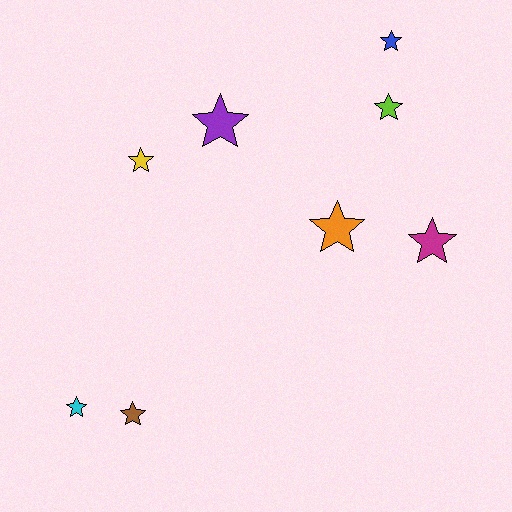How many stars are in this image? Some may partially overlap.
There are 8 stars.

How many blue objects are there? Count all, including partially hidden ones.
There is 1 blue object.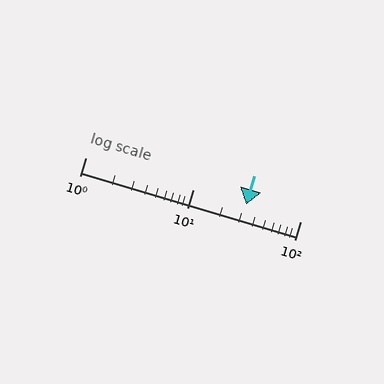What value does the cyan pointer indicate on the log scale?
The pointer indicates approximately 31.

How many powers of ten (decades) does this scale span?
The scale spans 2 decades, from 1 to 100.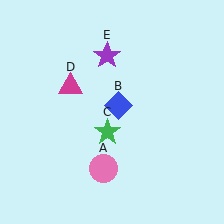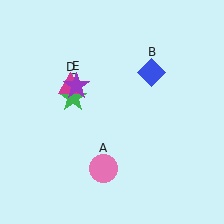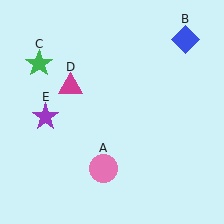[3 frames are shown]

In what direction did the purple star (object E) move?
The purple star (object E) moved down and to the left.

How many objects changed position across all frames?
3 objects changed position: blue diamond (object B), green star (object C), purple star (object E).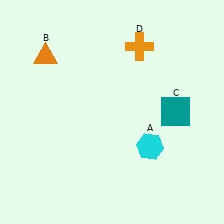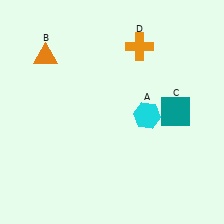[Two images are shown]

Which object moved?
The cyan hexagon (A) moved up.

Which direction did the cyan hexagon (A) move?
The cyan hexagon (A) moved up.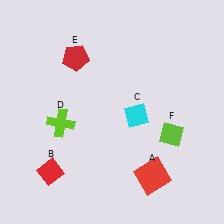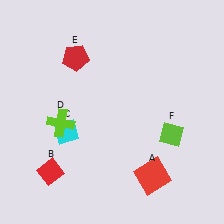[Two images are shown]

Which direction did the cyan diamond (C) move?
The cyan diamond (C) moved left.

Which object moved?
The cyan diamond (C) moved left.